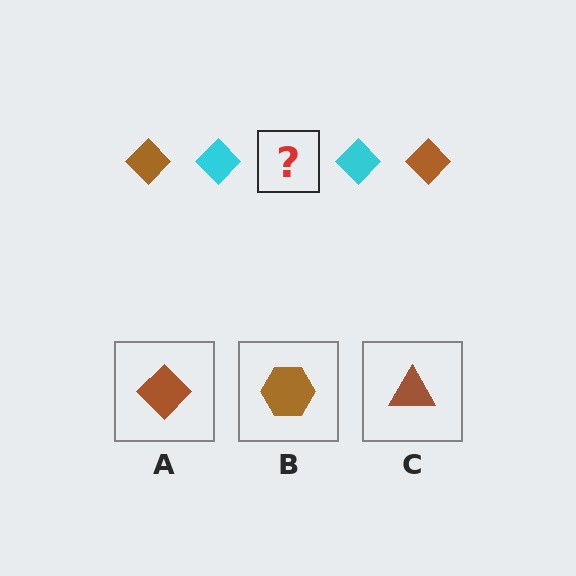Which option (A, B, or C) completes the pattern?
A.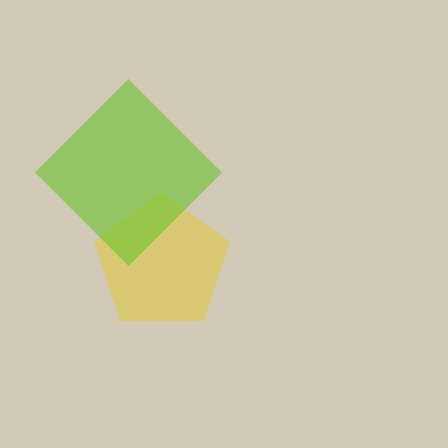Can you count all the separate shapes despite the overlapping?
Yes, there are 2 separate shapes.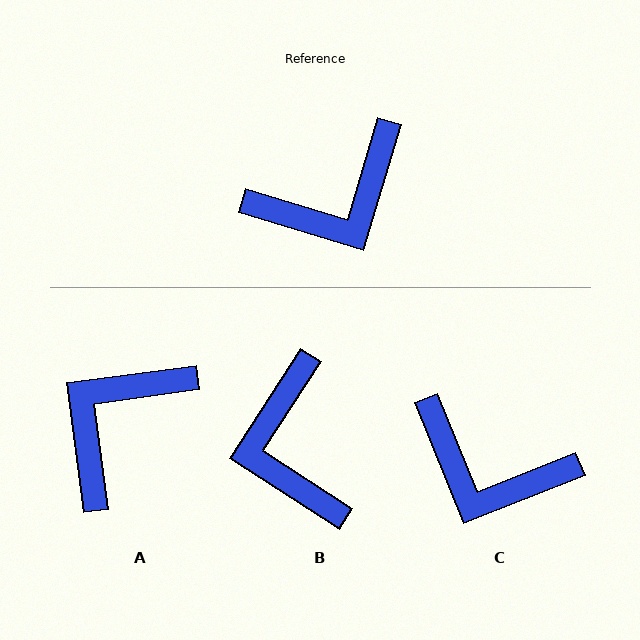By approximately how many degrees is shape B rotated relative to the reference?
Approximately 106 degrees clockwise.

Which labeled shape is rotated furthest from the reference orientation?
A, about 155 degrees away.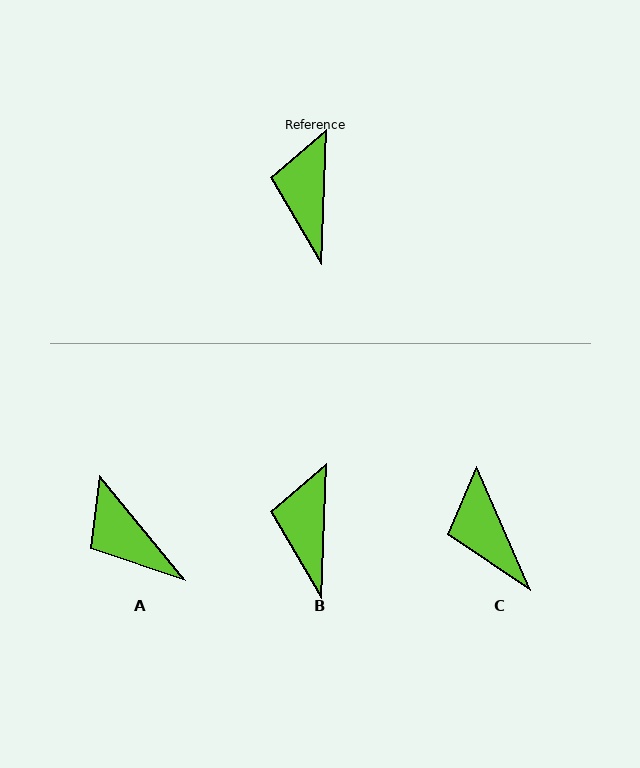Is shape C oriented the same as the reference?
No, it is off by about 26 degrees.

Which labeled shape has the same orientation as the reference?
B.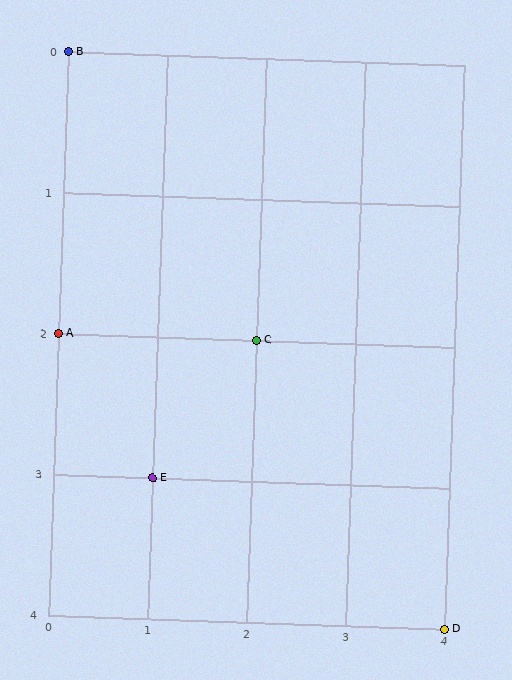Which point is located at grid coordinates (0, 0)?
Point B is at (0, 0).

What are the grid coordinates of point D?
Point D is at grid coordinates (4, 4).